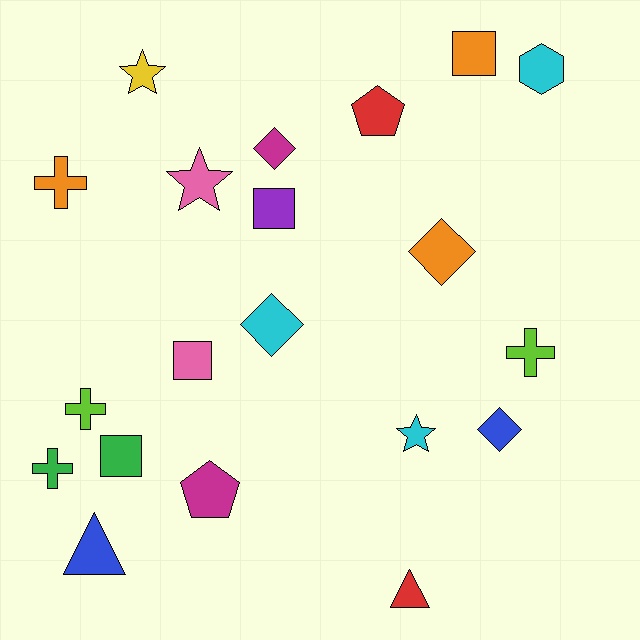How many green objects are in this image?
There are 2 green objects.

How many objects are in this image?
There are 20 objects.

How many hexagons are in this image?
There is 1 hexagon.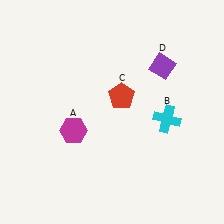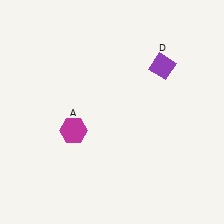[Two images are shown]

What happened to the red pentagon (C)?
The red pentagon (C) was removed in Image 2. It was in the top-right area of Image 1.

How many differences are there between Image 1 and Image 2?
There are 2 differences between the two images.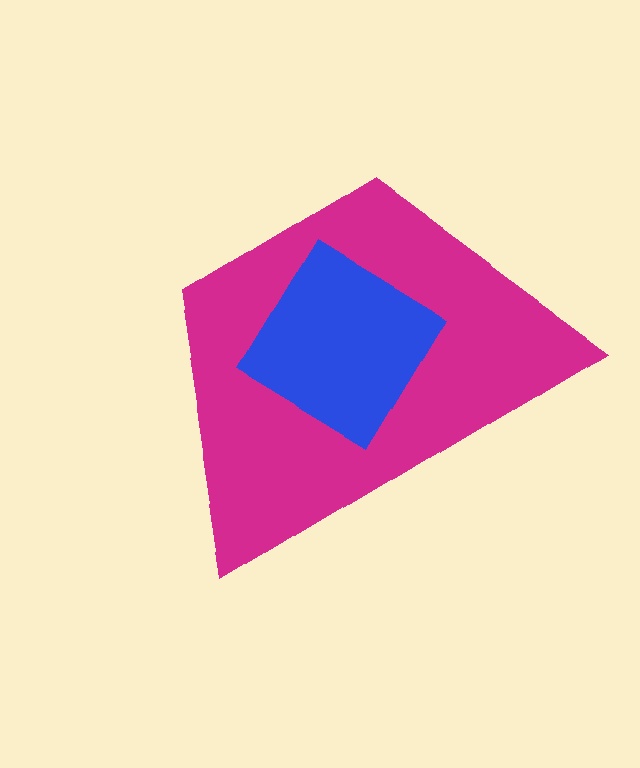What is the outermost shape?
The magenta trapezoid.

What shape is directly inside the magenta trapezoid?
The blue diamond.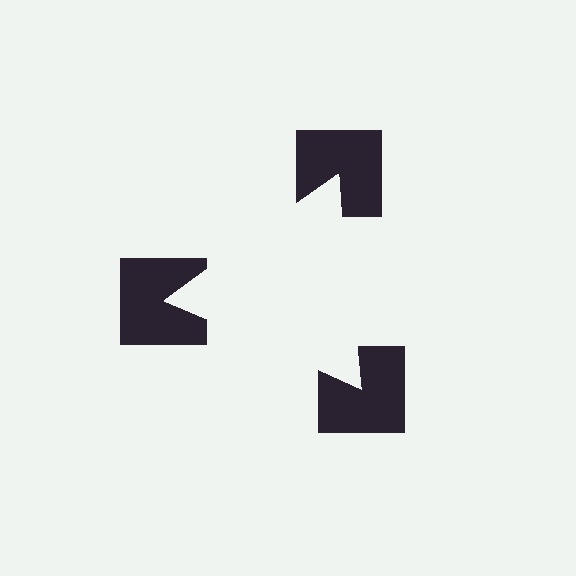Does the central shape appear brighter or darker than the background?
It typically appears slightly brighter than the background, even though no actual brightness change is drawn.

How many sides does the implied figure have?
3 sides.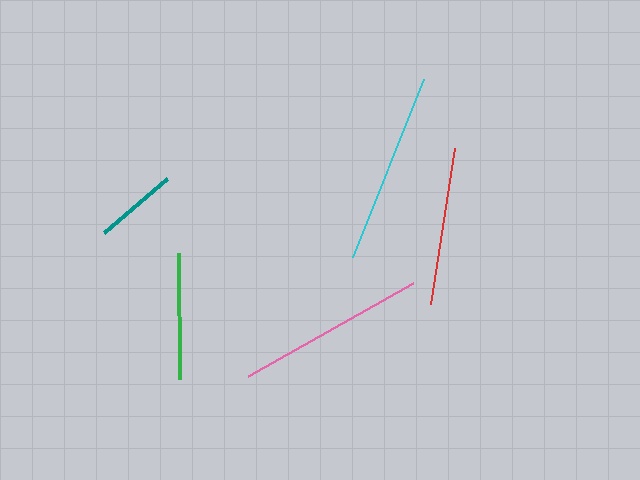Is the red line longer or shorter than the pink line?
The pink line is longer than the red line.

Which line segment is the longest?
The cyan line is the longest at approximately 192 pixels.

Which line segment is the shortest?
The teal line is the shortest at approximately 82 pixels.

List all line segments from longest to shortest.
From longest to shortest: cyan, pink, red, green, teal.